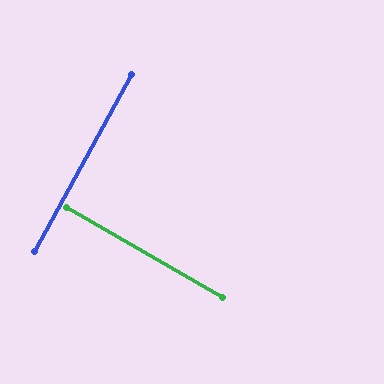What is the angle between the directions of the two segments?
Approximately 89 degrees.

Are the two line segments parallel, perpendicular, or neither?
Perpendicular — they meet at approximately 89°.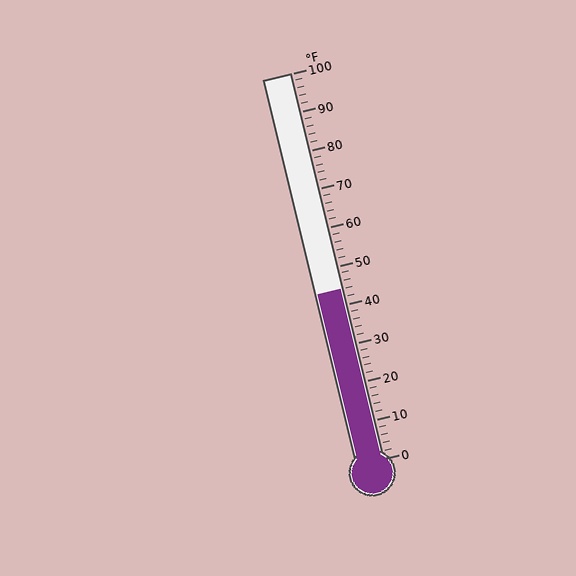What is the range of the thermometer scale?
The thermometer scale ranges from 0°F to 100°F.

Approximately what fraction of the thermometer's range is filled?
The thermometer is filled to approximately 45% of its range.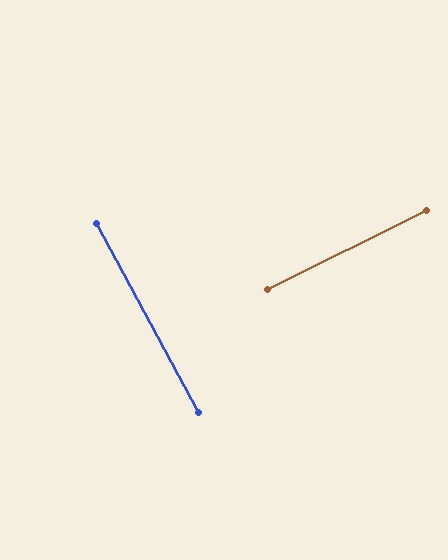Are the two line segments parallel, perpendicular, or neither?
Perpendicular — they meet at approximately 88°.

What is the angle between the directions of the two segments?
Approximately 88 degrees.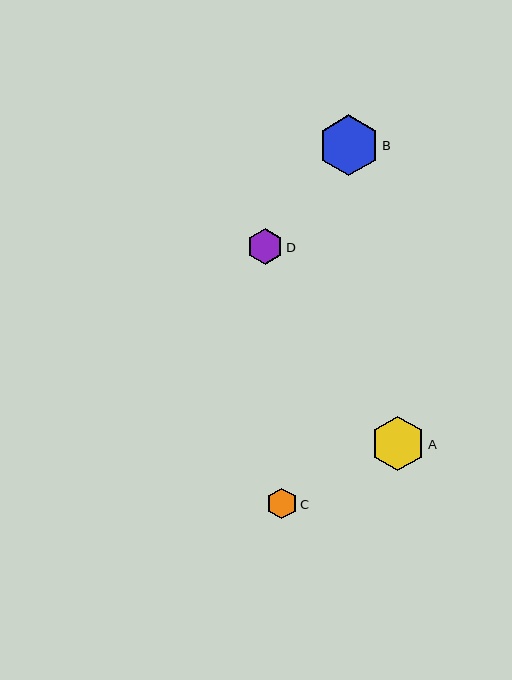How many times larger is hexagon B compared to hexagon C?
Hexagon B is approximately 2.0 times the size of hexagon C.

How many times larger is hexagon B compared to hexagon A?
Hexagon B is approximately 1.1 times the size of hexagon A.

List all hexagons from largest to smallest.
From largest to smallest: B, A, D, C.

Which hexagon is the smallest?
Hexagon C is the smallest with a size of approximately 31 pixels.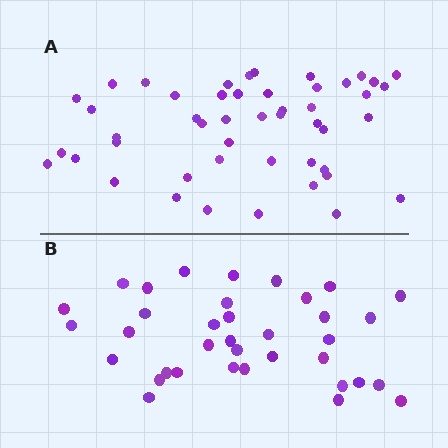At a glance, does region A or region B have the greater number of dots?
Region A (the top region) has more dots.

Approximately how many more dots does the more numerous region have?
Region A has roughly 12 or so more dots than region B.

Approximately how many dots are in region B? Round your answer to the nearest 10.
About 40 dots. (The exact count is 36, which rounds to 40.)